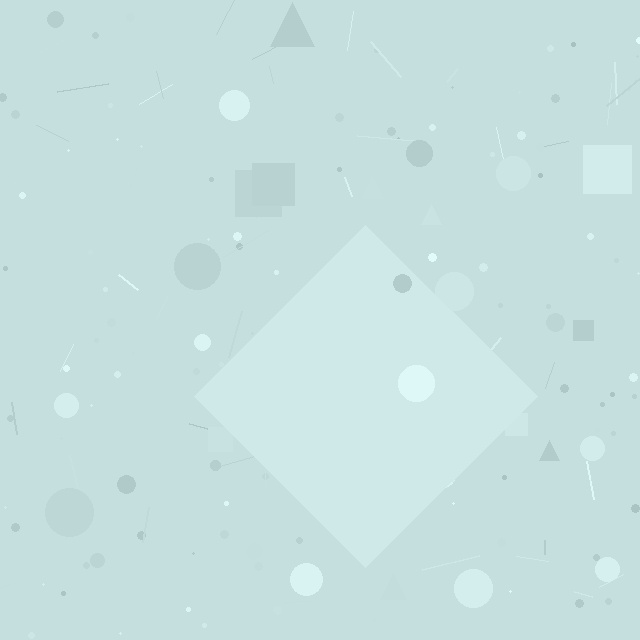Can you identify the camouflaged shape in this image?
The camouflaged shape is a diamond.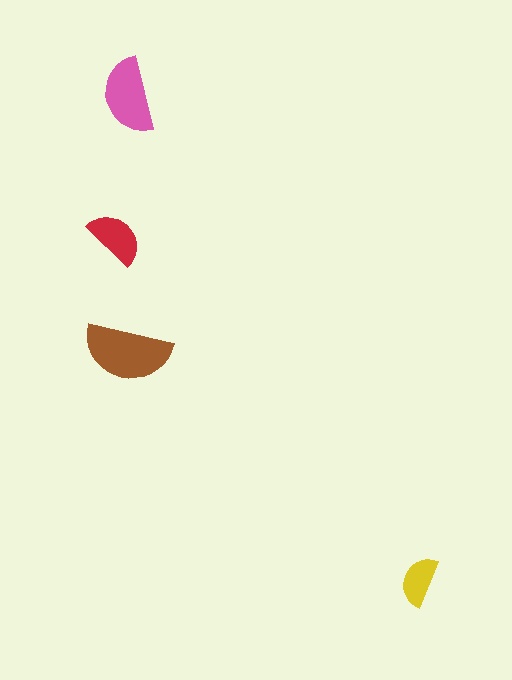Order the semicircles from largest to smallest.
the brown one, the pink one, the red one, the yellow one.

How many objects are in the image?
There are 4 objects in the image.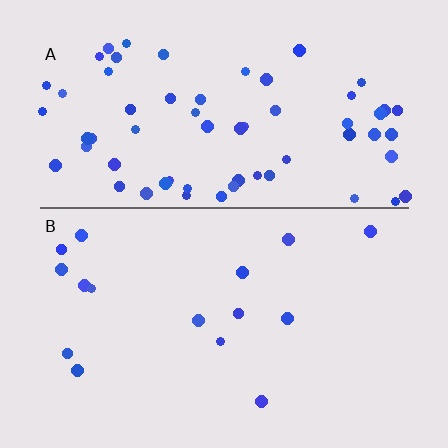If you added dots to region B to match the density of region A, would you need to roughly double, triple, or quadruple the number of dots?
Approximately quadruple.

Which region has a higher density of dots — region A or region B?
A (the top).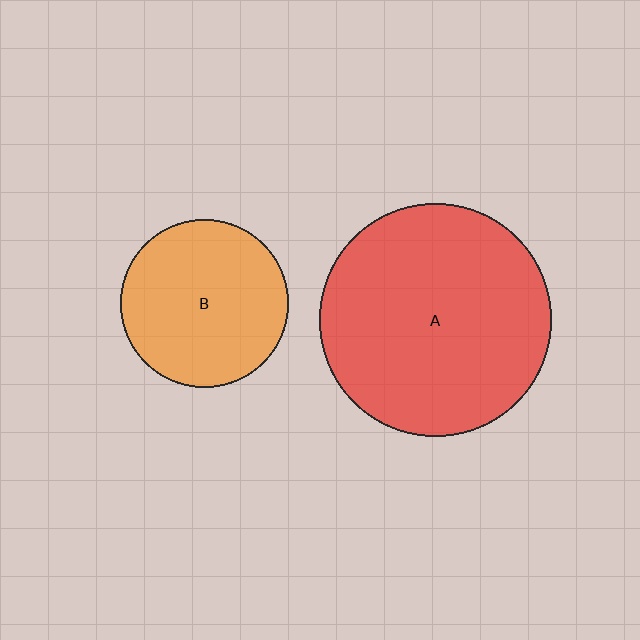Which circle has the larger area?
Circle A (red).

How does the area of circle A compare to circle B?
Approximately 1.9 times.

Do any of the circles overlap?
No, none of the circles overlap.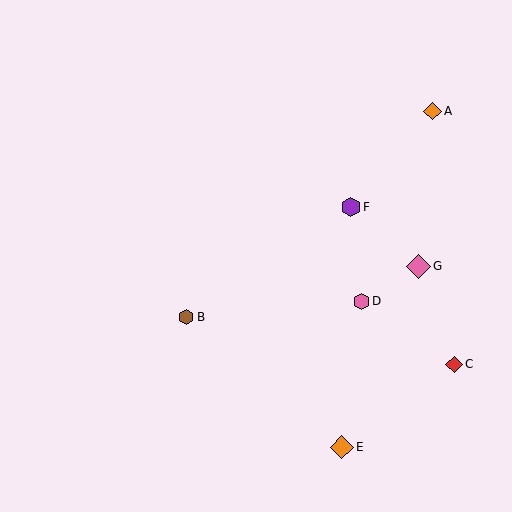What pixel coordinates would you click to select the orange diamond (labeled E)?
Click at (342, 447) to select the orange diamond E.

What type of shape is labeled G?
Shape G is a pink diamond.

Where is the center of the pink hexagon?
The center of the pink hexagon is at (361, 301).